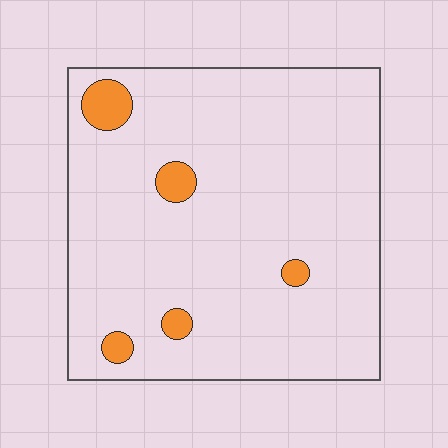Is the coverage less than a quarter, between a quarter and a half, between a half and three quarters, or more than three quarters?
Less than a quarter.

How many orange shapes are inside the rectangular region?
5.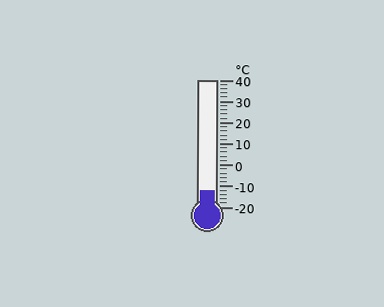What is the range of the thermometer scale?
The thermometer scale ranges from -20°C to 40°C.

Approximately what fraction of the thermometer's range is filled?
The thermometer is filled to approximately 15% of its range.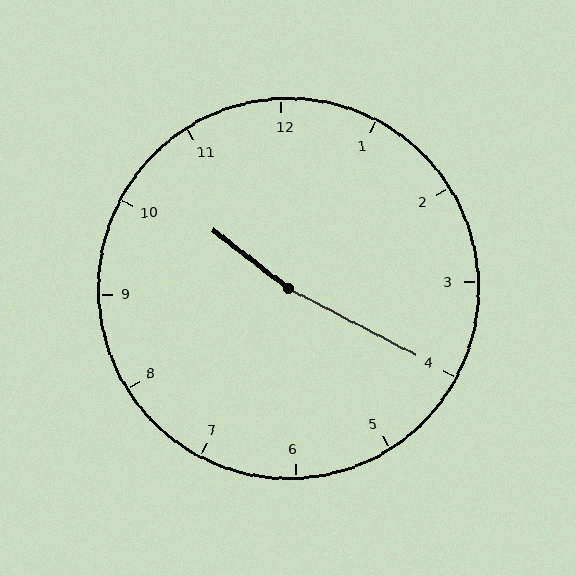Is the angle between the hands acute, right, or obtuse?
It is obtuse.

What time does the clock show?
10:20.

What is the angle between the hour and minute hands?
Approximately 170 degrees.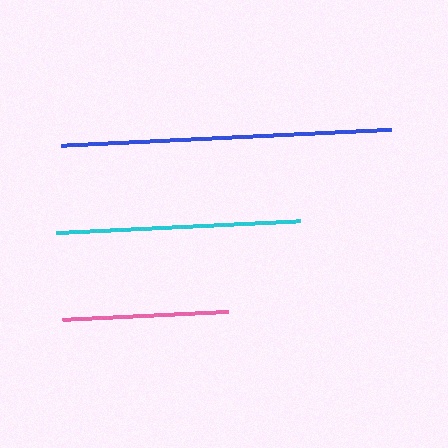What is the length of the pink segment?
The pink segment is approximately 166 pixels long.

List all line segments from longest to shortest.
From longest to shortest: blue, cyan, pink.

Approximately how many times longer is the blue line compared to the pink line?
The blue line is approximately 2.0 times the length of the pink line.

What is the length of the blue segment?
The blue segment is approximately 330 pixels long.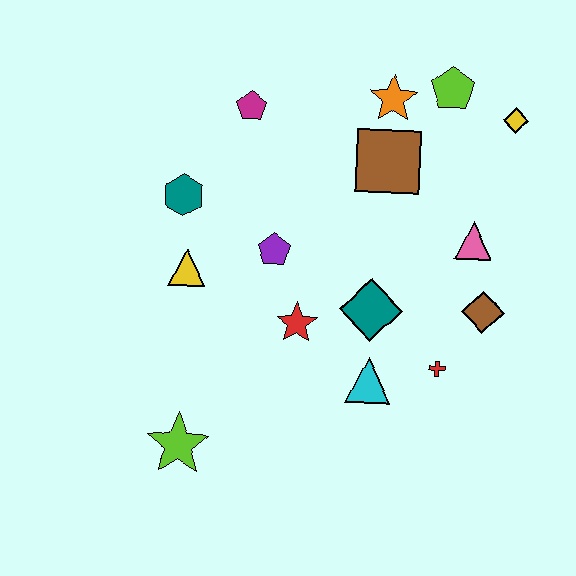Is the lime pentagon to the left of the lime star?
No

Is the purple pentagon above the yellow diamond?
No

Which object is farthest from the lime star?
The yellow diamond is farthest from the lime star.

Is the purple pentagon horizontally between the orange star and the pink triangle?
No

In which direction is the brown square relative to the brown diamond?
The brown square is above the brown diamond.